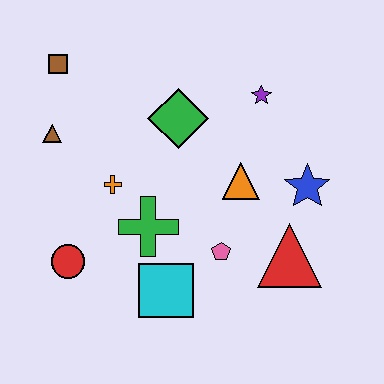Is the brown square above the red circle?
Yes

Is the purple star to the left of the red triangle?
Yes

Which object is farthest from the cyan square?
The brown square is farthest from the cyan square.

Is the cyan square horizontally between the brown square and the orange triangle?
Yes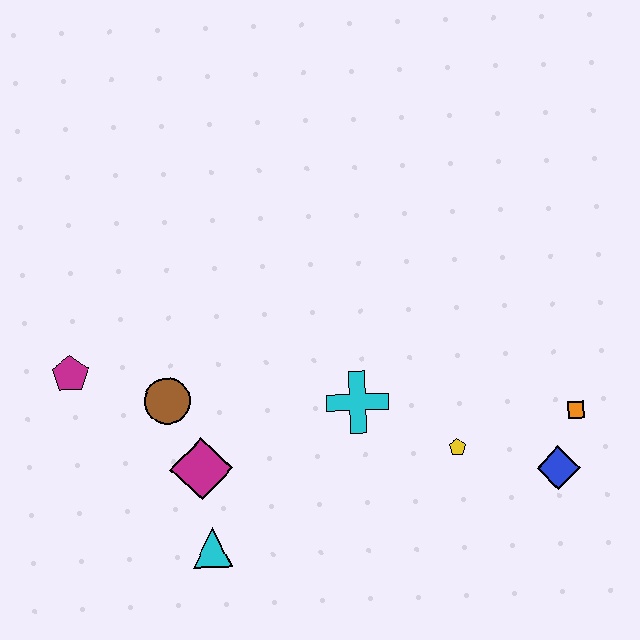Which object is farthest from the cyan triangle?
The orange square is farthest from the cyan triangle.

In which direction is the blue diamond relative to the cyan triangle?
The blue diamond is to the right of the cyan triangle.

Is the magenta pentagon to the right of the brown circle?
No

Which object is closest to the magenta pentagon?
The brown circle is closest to the magenta pentagon.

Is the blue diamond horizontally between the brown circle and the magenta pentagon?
No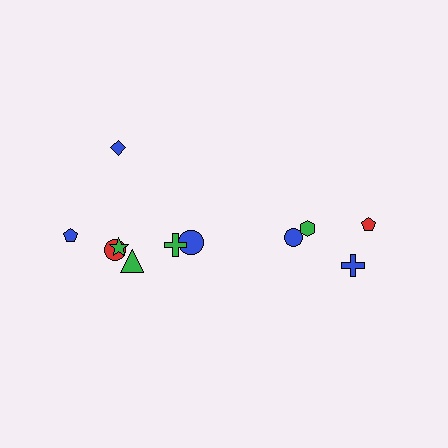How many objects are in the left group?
There are 7 objects.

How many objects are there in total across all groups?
There are 11 objects.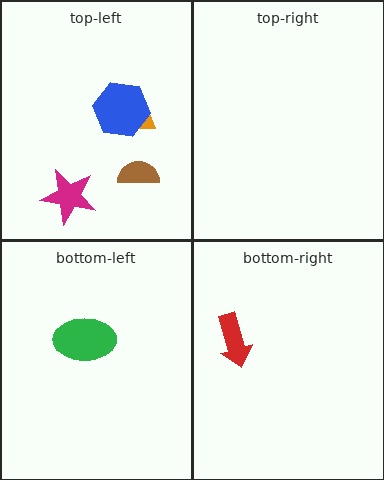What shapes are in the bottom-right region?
The red arrow.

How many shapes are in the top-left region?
4.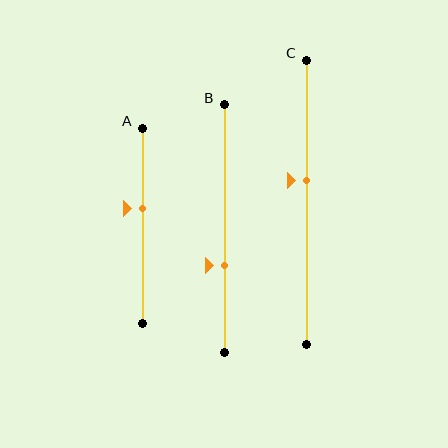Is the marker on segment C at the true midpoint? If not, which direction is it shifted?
No, the marker on segment C is shifted upward by about 8% of the segment length.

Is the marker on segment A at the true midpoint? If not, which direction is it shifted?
No, the marker on segment A is shifted upward by about 9% of the segment length.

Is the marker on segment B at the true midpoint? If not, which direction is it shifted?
No, the marker on segment B is shifted downward by about 15% of the segment length.